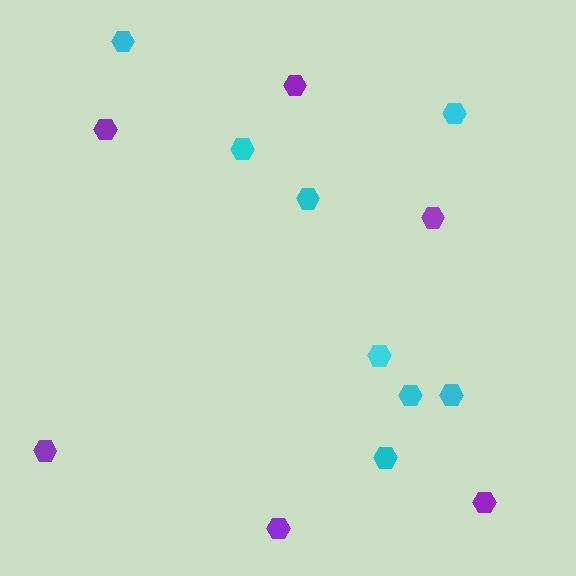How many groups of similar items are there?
There are 2 groups: one group of purple hexagons (6) and one group of cyan hexagons (8).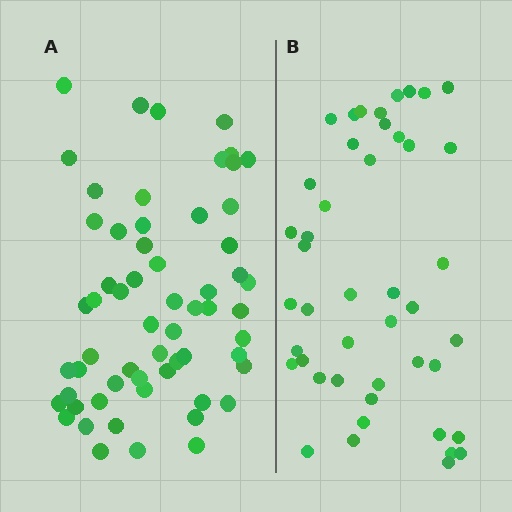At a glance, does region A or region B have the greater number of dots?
Region A (the left region) has more dots.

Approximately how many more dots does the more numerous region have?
Region A has approximately 15 more dots than region B.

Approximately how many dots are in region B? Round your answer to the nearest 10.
About 40 dots. (The exact count is 45, which rounds to 40.)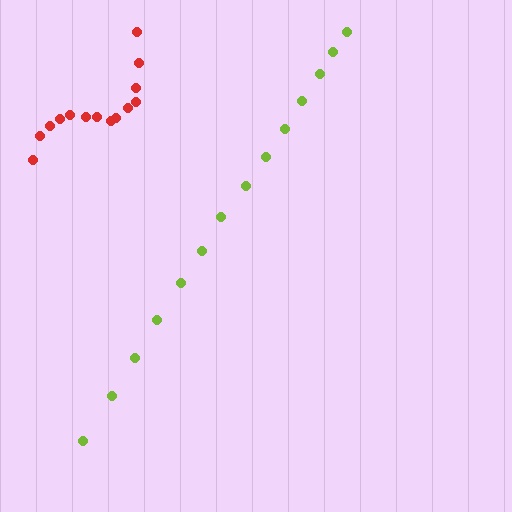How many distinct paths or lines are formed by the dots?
There are 2 distinct paths.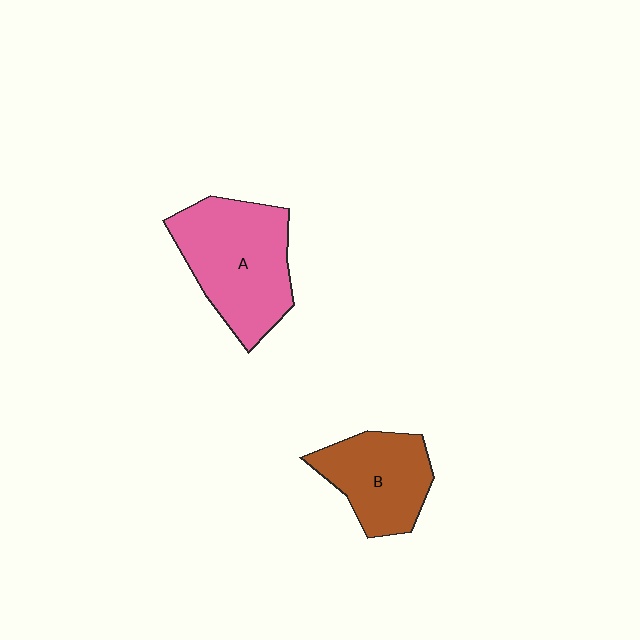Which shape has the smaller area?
Shape B (brown).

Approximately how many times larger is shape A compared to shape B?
Approximately 1.4 times.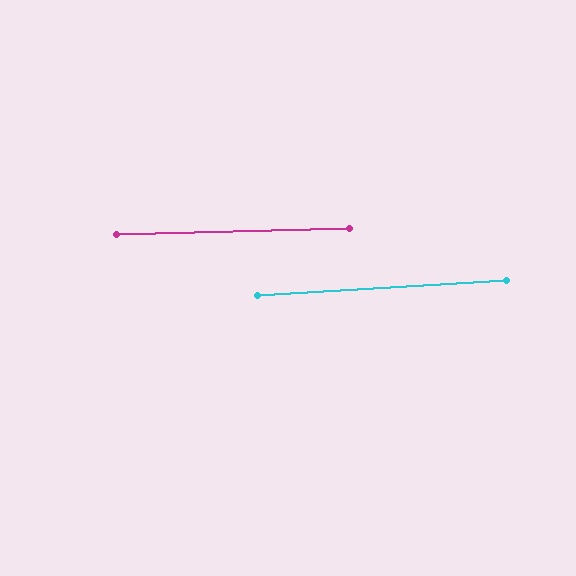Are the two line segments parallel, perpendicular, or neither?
Parallel — their directions differ by only 2.0°.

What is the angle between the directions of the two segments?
Approximately 2 degrees.